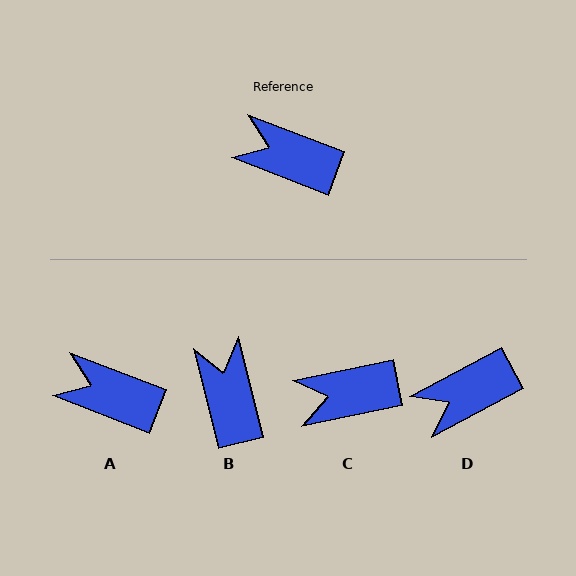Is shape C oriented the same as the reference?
No, it is off by about 33 degrees.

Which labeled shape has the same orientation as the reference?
A.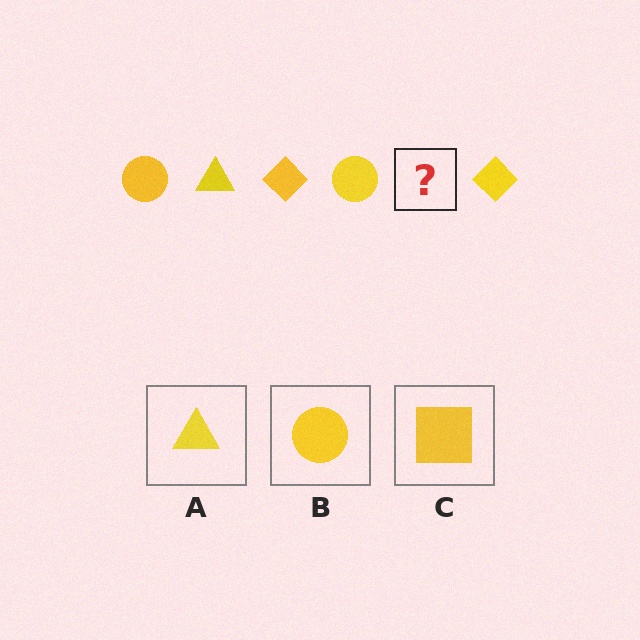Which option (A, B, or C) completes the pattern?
A.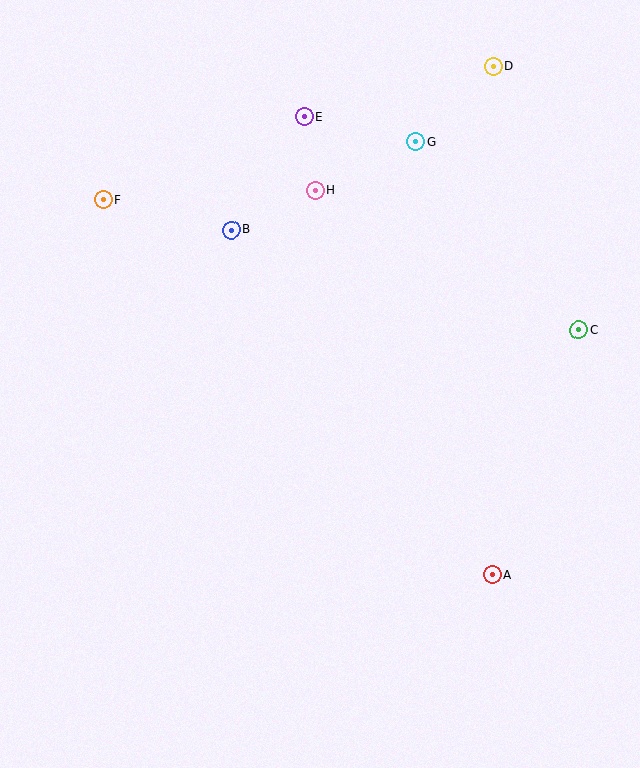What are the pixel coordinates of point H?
Point H is at (315, 190).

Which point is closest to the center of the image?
Point B at (231, 230) is closest to the center.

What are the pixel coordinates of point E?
Point E is at (305, 117).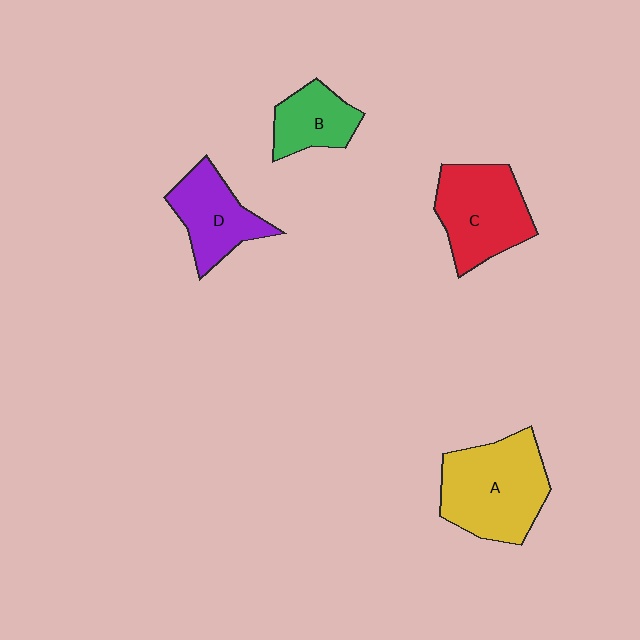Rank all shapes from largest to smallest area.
From largest to smallest: A (yellow), C (red), D (purple), B (green).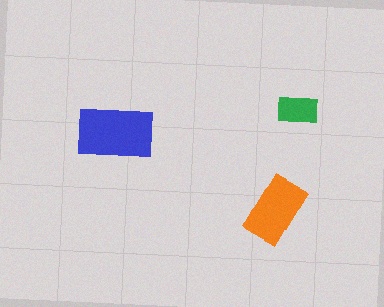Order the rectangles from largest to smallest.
the blue one, the orange one, the green one.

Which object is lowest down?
The orange rectangle is bottommost.